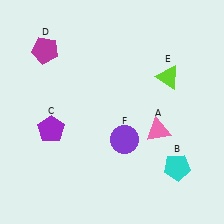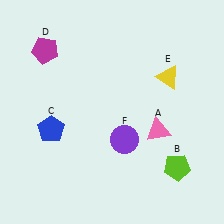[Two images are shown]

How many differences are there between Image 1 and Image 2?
There are 3 differences between the two images.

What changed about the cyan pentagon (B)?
In Image 1, B is cyan. In Image 2, it changed to lime.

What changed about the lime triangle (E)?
In Image 1, E is lime. In Image 2, it changed to yellow.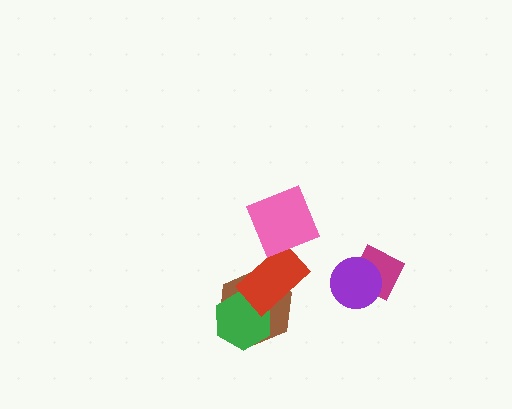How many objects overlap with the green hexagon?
2 objects overlap with the green hexagon.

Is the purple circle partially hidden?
No, no other shape covers it.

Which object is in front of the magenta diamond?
The purple circle is in front of the magenta diamond.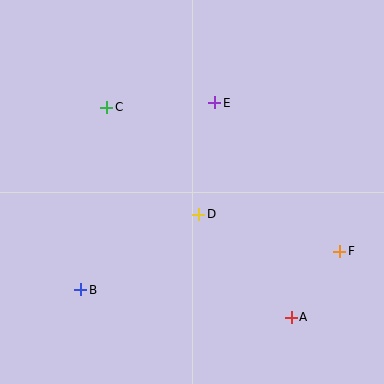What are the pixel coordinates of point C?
Point C is at (107, 107).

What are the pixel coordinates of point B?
Point B is at (81, 290).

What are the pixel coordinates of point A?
Point A is at (291, 317).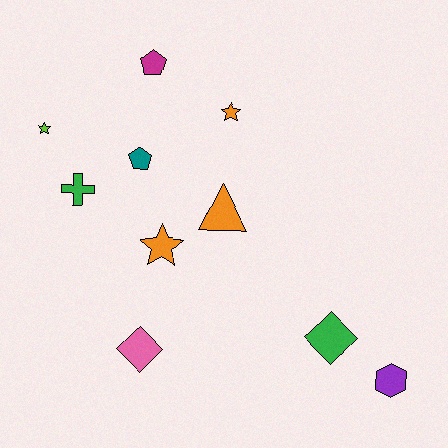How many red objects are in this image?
There are no red objects.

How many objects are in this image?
There are 10 objects.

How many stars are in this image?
There are 3 stars.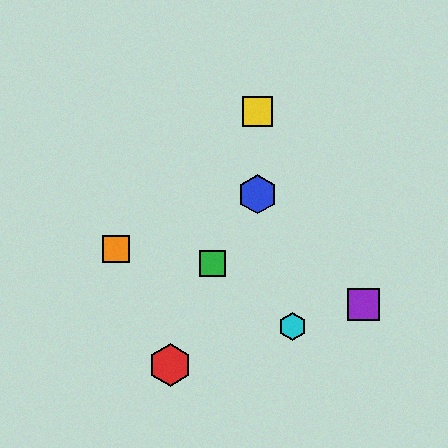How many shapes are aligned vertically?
2 shapes (the blue hexagon, the yellow square) are aligned vertically.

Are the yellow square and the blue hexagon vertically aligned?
Yes, both are at x≈258.